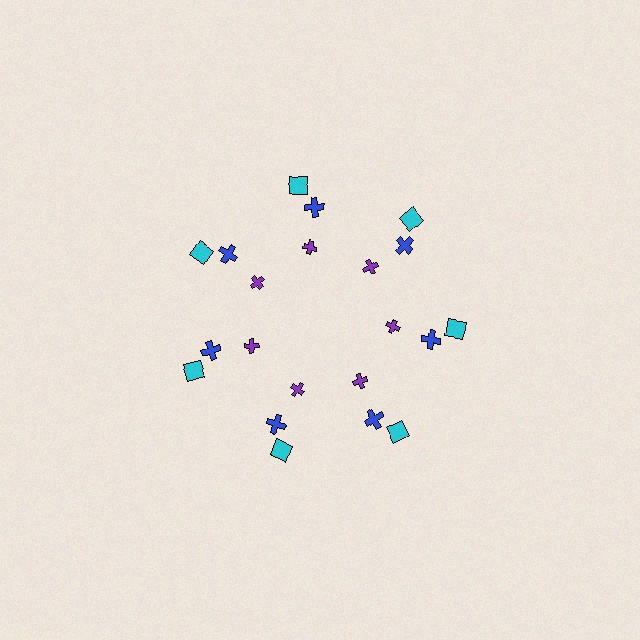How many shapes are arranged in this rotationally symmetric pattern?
There are 21 shapes, arranged in 7 groups of 3.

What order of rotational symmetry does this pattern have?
This pattern has 7-fold rotational symmetry.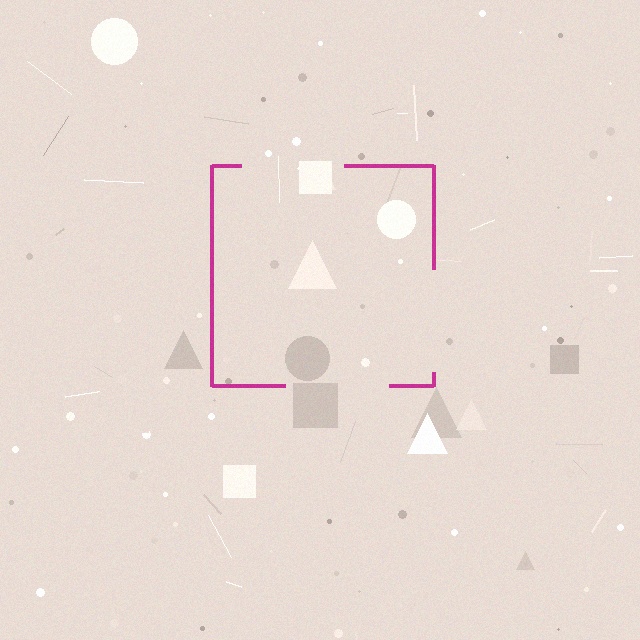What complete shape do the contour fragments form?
The contour fragments form a square.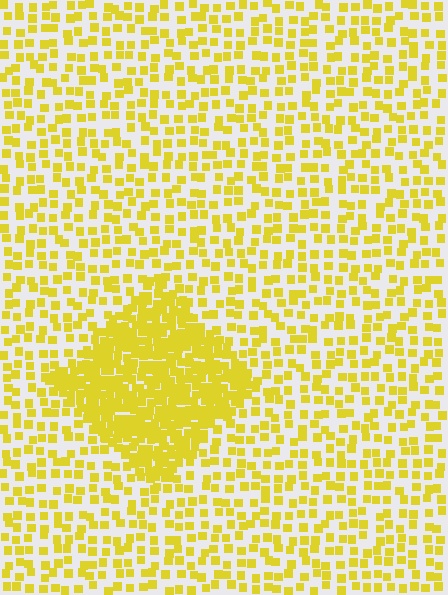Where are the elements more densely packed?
The elements are more densely packed inside the diamond boundary.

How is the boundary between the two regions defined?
The boundary is defined by a change in element density (approximately 2.6x ratio). All elements are the same color, size, and shape.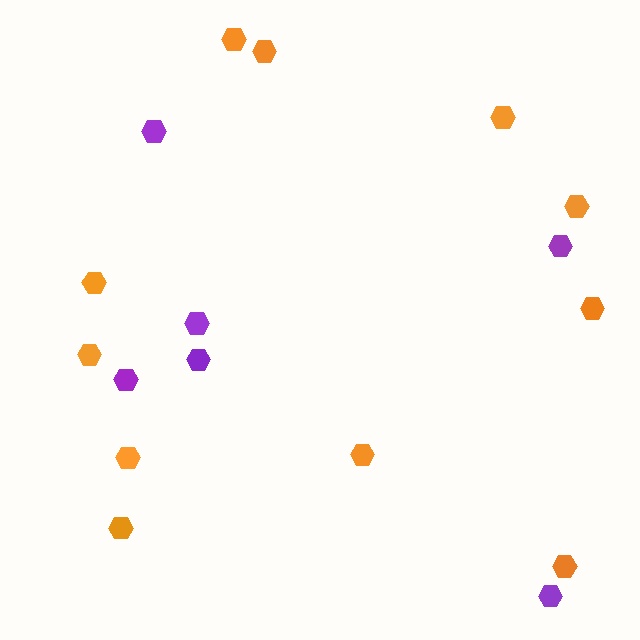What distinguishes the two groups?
There are 2 groups: one group of orange hexagons (11) and one group of purple hexagons (6).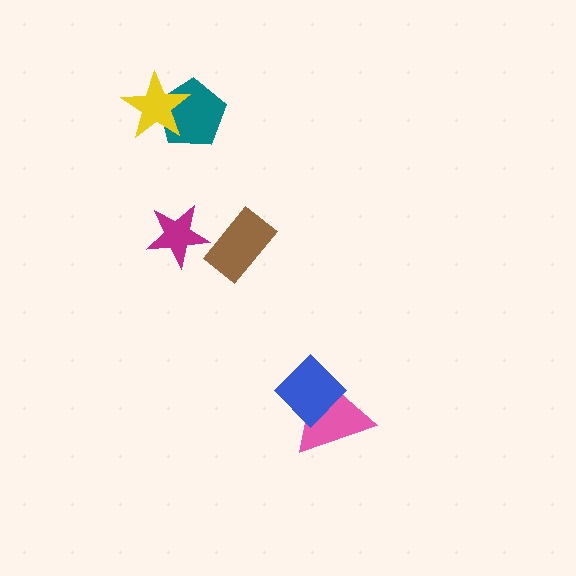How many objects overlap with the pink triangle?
1 object overlaps with the pink triangle.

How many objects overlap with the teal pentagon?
1 object overlaps with the teal pentagon.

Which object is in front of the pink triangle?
The blue diamond is in front of the pink triangle.